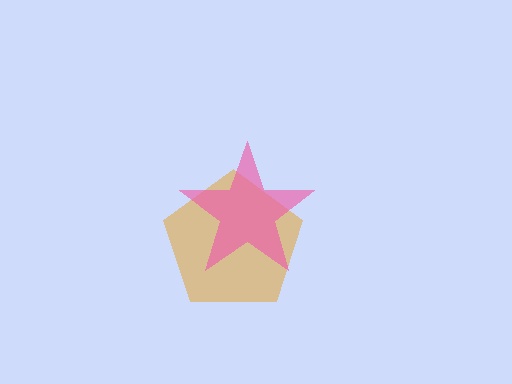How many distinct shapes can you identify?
There are 2 distinct shapes: an orange pentagon, a pink star.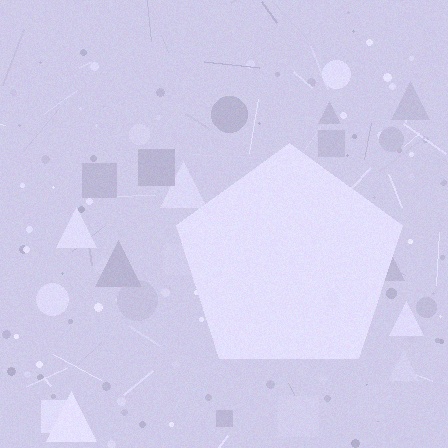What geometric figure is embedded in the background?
A pentagon is embedded in the background.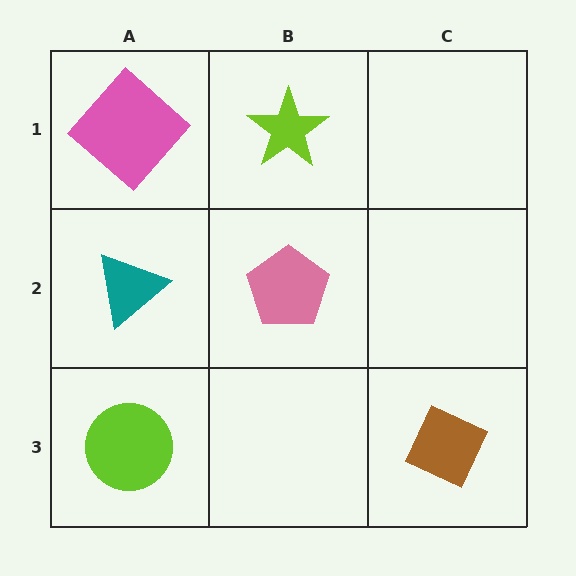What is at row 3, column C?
A brown diamond.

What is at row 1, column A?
A pink diamond.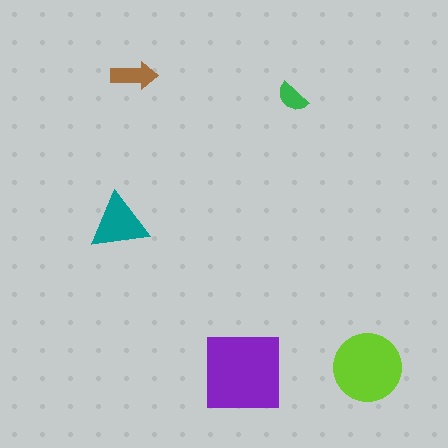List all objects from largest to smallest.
The purple square, the lime circle, the teal triangle, the brown arrow, the green semicircle.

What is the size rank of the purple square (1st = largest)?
1st.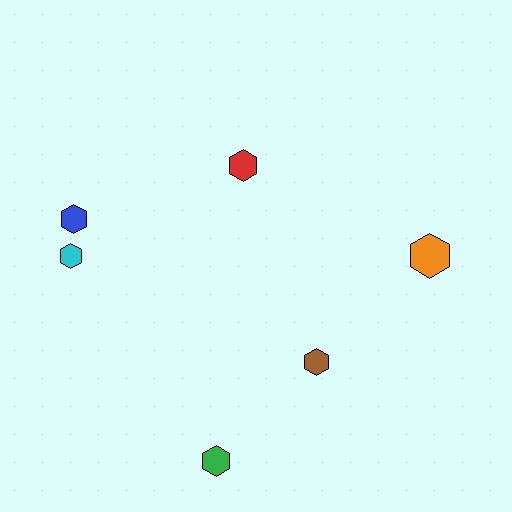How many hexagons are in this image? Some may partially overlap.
There are 6 hexagons.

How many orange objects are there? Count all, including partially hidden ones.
There is 1 orange object.